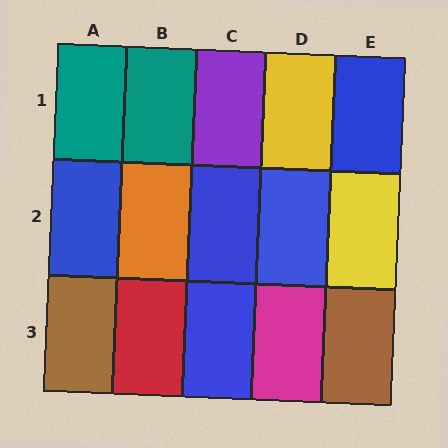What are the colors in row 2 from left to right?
Blue, orange, blue, blue, yellow.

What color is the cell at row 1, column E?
Blue.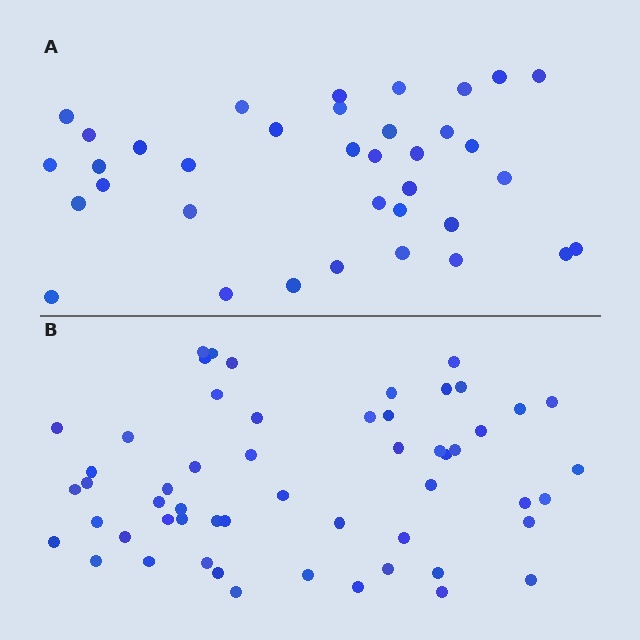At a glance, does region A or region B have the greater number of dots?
Region B (the bottom region) has more dots.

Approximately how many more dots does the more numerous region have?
Region B has approximately 20 more dots than region A.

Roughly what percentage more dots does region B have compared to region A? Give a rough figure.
About 55% more.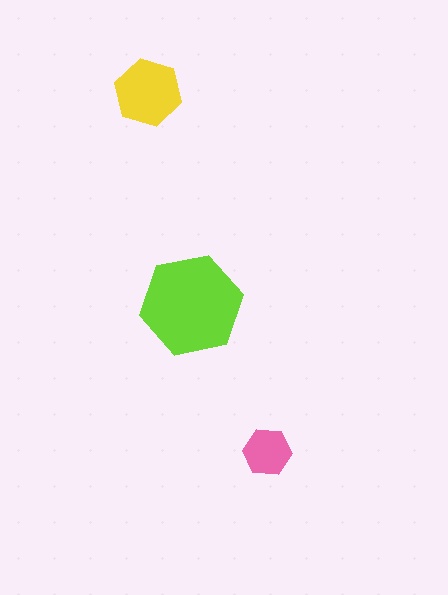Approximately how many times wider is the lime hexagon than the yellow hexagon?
About 1.5 times wider.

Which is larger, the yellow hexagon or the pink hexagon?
The yellow one.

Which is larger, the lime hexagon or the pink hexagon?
The lime one.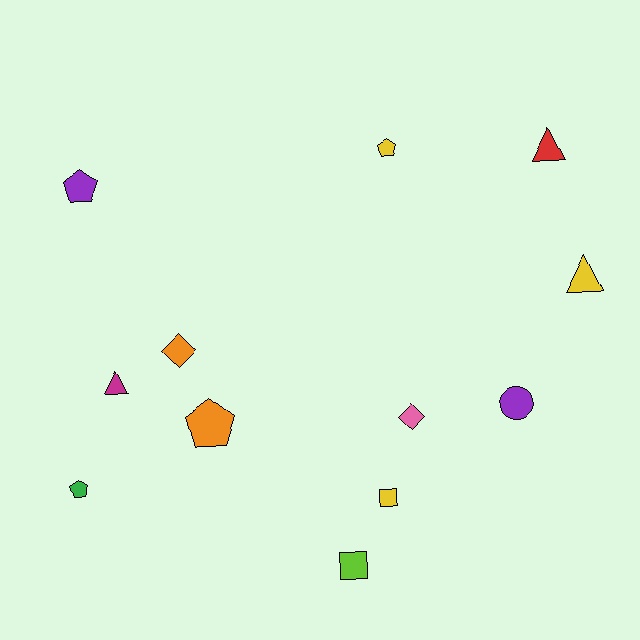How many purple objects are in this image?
There are 2 purple objects.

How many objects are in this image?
There are 12 objects.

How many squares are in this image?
There are 2 squares.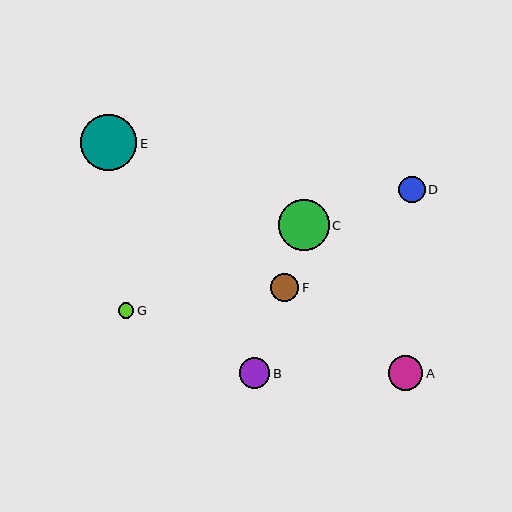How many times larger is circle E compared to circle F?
Circle E is approximately 2.0 times the size of circle F.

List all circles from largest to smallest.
From largest to smallest: E, C, A, B, F, D, G.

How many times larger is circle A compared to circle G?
Circle A is approximately 2.2 times the size of circle G.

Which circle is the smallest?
Circle G is the smallest with a size of approximately 16 pixels.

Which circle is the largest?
Circle E is the largest with a size of approximately 56 pixels.